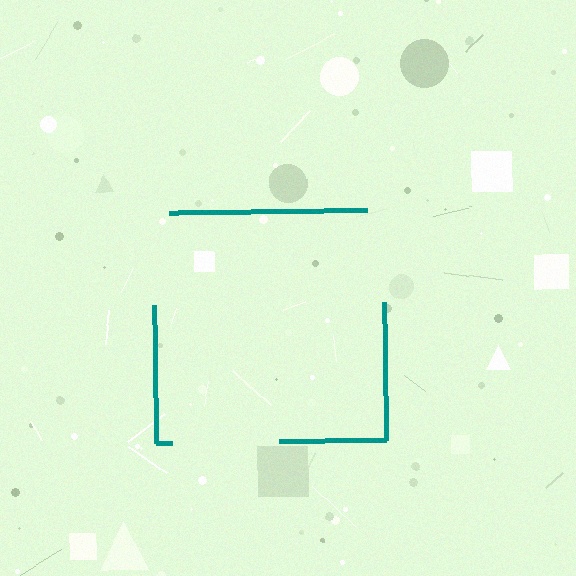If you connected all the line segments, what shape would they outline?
They would outline a square.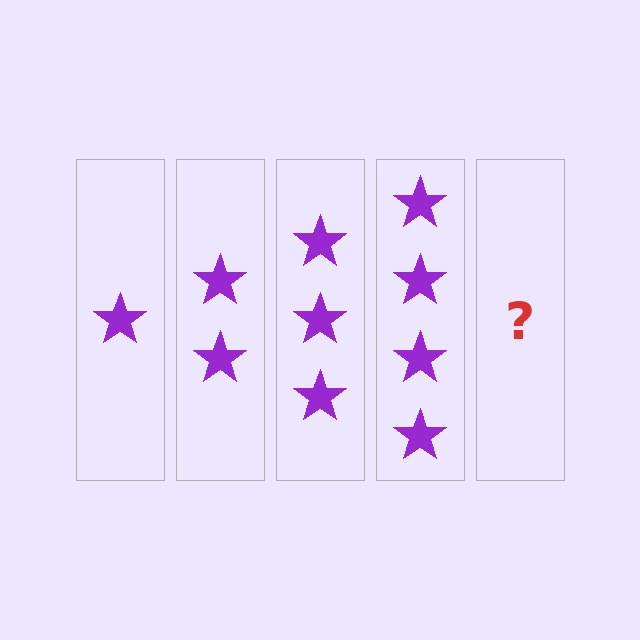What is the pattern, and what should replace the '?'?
The pattern is that each step adds one more star. The '?' should be 5 stars.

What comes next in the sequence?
The next element should be 5 stars.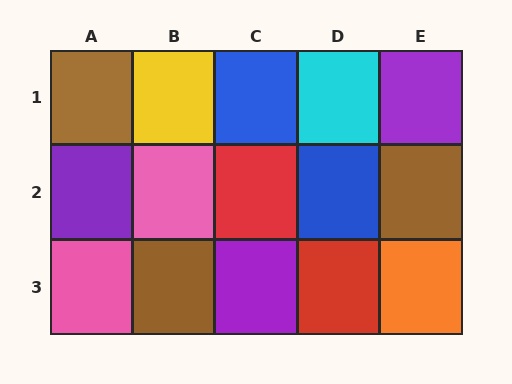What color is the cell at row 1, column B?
Yellow.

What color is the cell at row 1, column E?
Purple.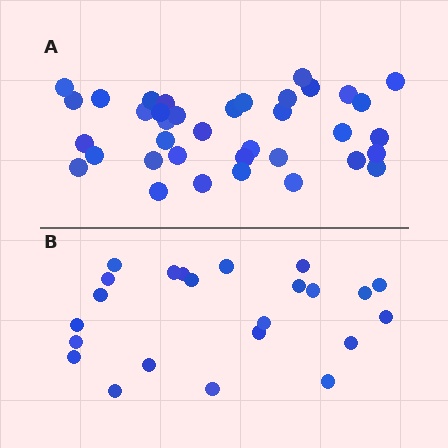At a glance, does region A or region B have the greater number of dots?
Region A (the top region) has more dots.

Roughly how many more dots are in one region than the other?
Region A has approximately 15 more dots than region B.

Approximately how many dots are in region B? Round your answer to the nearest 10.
About 20 dots. (The exact count is 23, which rounds to 20.)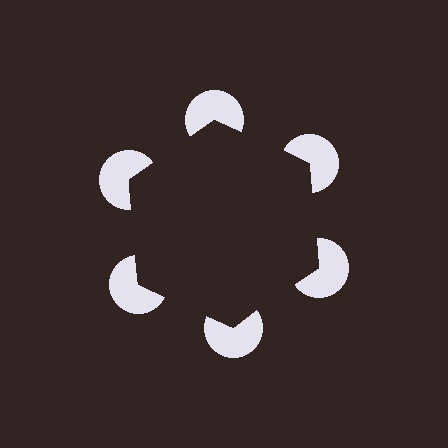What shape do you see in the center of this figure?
An illusory hexagon — its edges are inferred from the aligned wedge cuts in the pac-man discs, not physically drawn.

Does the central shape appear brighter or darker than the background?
It typically appears slightly darker than the background, even though no actual brightness change is drawn.